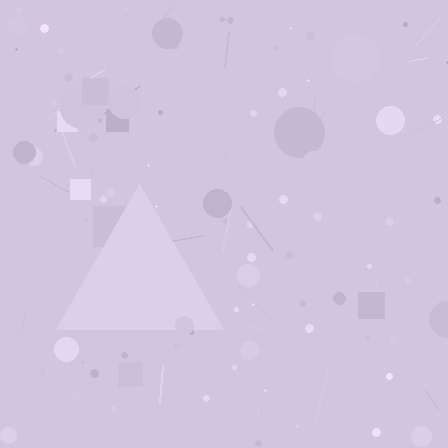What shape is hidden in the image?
A triangle is hidden in the image.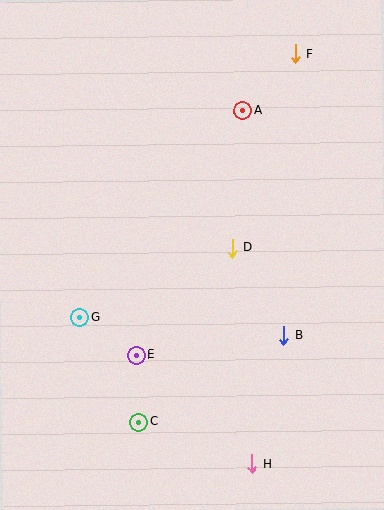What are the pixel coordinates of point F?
Point F is at (295, 54).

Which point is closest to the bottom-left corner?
Point C is closest to the bottom-left corner.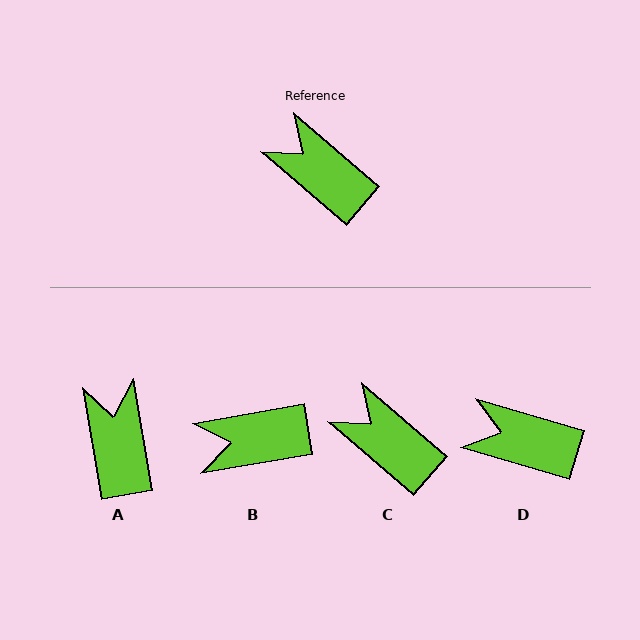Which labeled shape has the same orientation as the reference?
C.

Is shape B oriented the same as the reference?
No, it is off by about 51 degrees.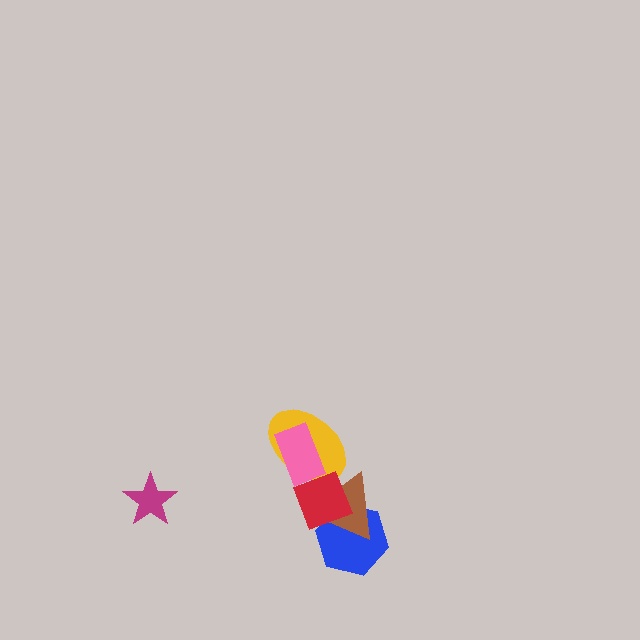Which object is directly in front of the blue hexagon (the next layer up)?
The brown triangle is directly in front of the blue hexagon.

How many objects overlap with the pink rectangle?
2 objects overlap with the pink rectangle.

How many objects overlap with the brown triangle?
3 objects overlap with the brown triangle.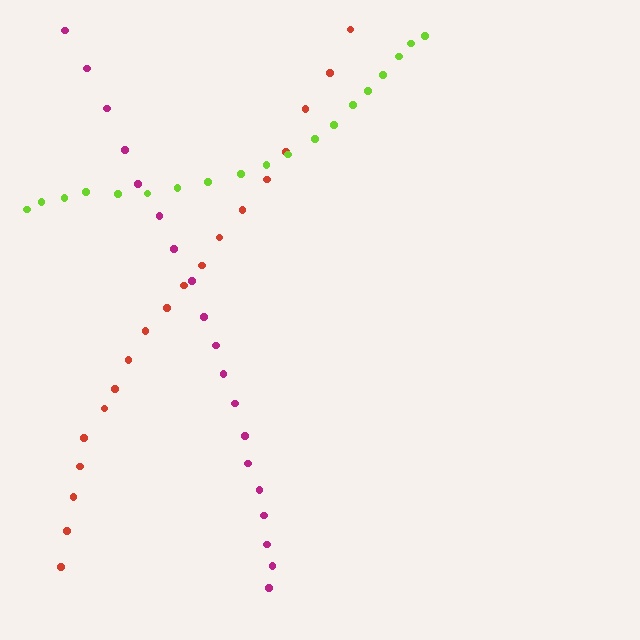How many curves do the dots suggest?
There are 3 distinct paths.